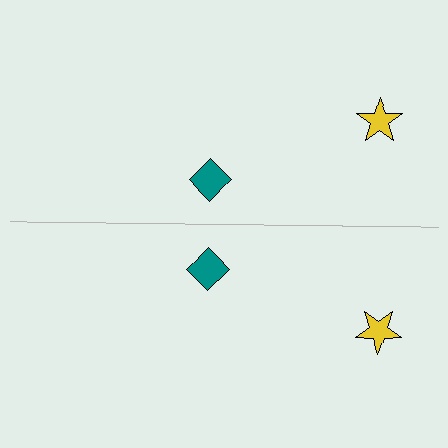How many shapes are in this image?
There are 4 shapes in this image.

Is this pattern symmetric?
Yes, this pattern has bilateral (reflection) symmetry.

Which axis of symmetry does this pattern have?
The pattern has a horizontal axis of symmetry running through the center of the image.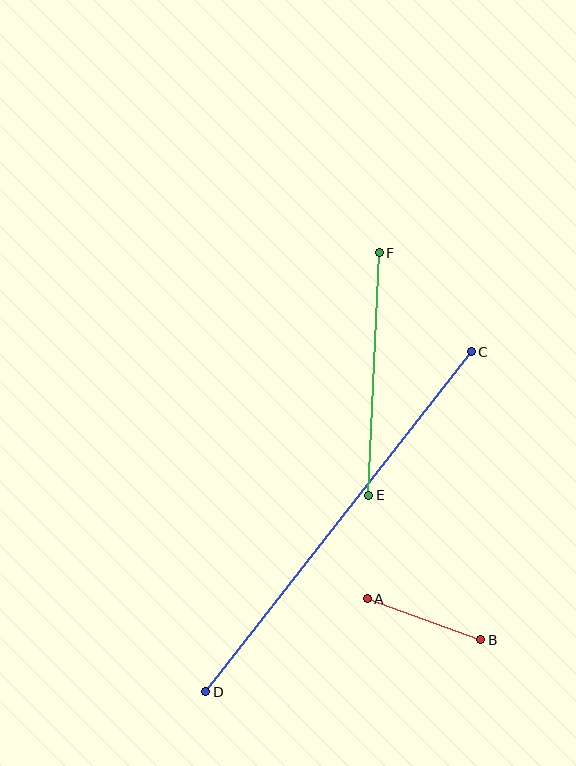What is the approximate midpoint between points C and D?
The midpoint is at approximately (338, 522) pixels.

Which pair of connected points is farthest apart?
Points C and D are farthest apart.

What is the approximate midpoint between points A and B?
The midpoint is at approximately (424, 619) pixels.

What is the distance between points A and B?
The distance is approximately 120 pixels.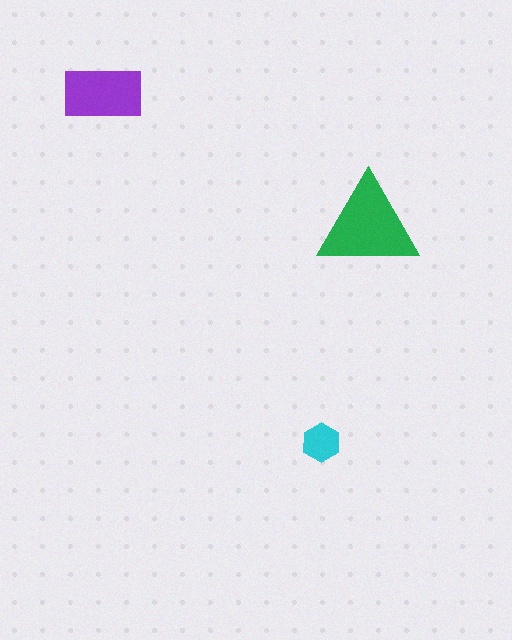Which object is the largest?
The green triangle.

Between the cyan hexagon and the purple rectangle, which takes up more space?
The purple rectangle.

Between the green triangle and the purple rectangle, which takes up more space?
The green triangle.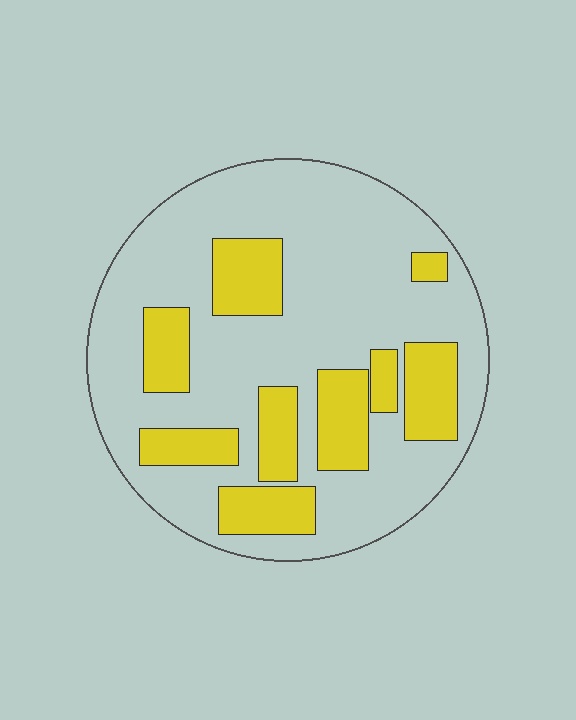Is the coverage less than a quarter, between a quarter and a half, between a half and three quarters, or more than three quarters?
Between a quarter and a half.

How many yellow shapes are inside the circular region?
9.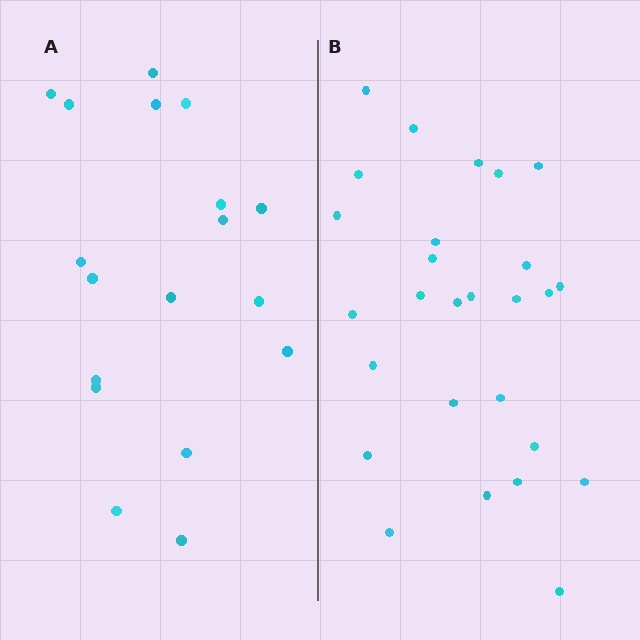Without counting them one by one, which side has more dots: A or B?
Region B (the right region) has more dots.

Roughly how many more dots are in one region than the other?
Region B has roughly 8 or so more dots than region A.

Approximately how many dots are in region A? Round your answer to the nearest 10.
About 20 dots. (The exact count is 18, which rounds to 20.)